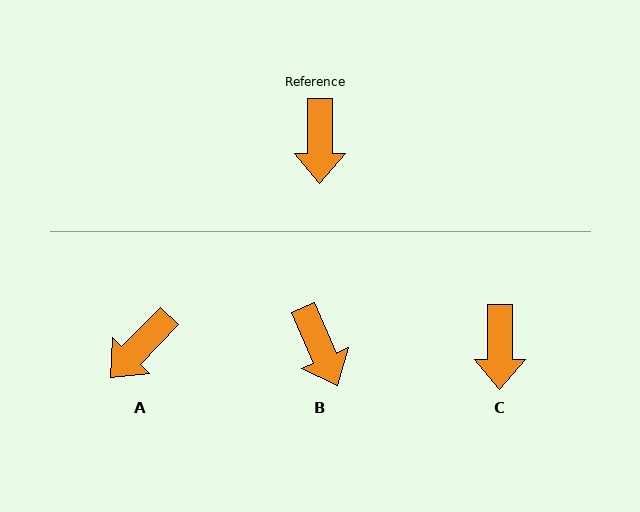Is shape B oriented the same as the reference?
No, it is off by about 24 degrees.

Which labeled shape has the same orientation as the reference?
C.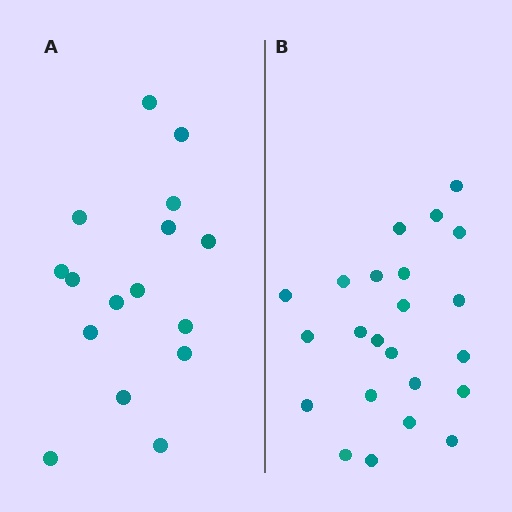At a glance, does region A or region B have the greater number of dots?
Region B (the right region) has more dots.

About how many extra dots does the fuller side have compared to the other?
Region B has roughly 8 or so more dots than region A.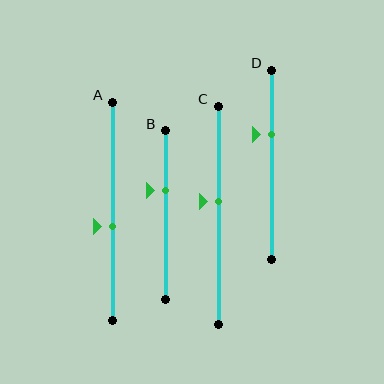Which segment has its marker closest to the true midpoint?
Segment C has its marker closest to the true midpoint.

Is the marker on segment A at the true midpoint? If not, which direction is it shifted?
No, the marker on segment A is shifted downward by about 7% of the segment length.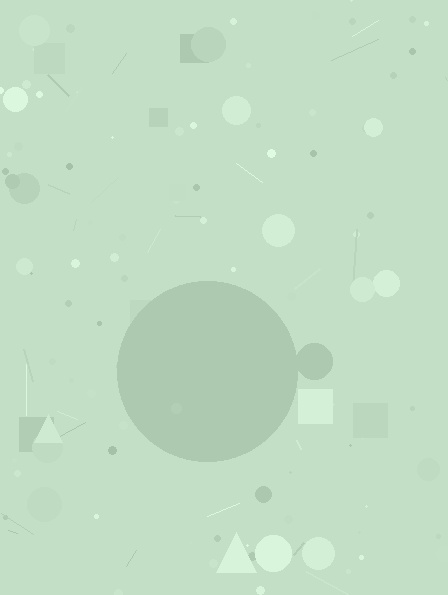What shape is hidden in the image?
A circle is hidden in the image.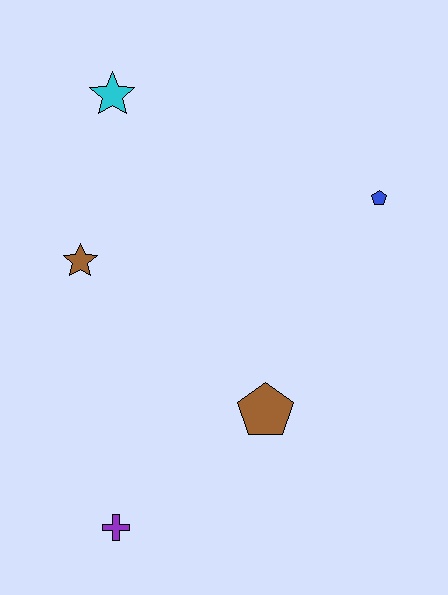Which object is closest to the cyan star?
The brown star is closest to the cyan star.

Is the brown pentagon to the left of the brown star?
No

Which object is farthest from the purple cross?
The cyan star is farthest from the purple cross.